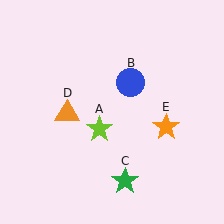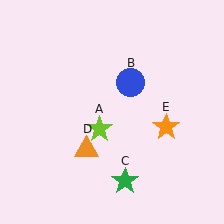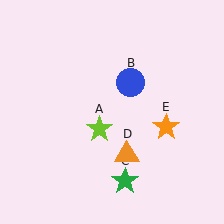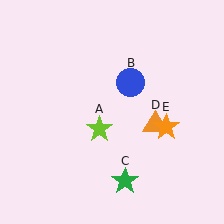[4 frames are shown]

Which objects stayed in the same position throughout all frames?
Lime star (object A) and blue circle (object B) and green star (object C) and orange star (object E) remained stationary.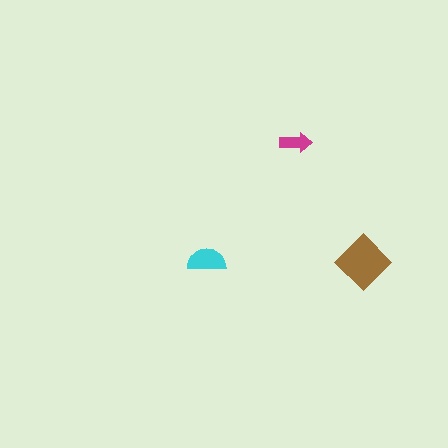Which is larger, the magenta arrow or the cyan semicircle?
The cyan semicircle.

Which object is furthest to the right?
The brown diamond is rightmost.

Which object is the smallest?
The magenta arrow.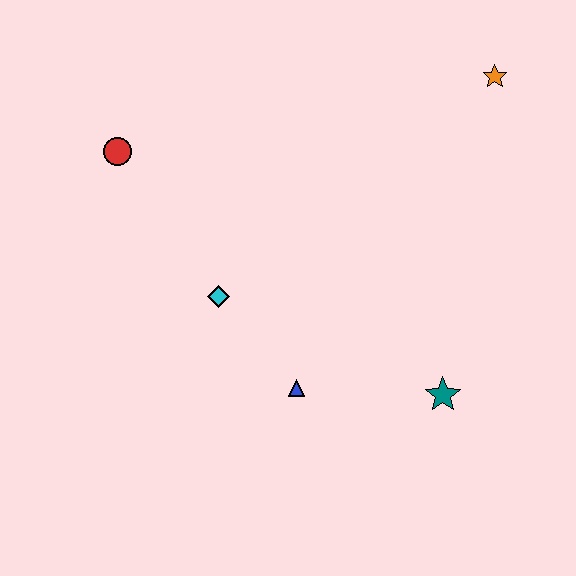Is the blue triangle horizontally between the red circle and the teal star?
Yes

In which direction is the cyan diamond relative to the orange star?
The cyan diamond is to the left of the orange star.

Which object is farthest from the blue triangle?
The orange star is farthest from the blue triangle.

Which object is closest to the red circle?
The cyan diamond is closest to the red circle.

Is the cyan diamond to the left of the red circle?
No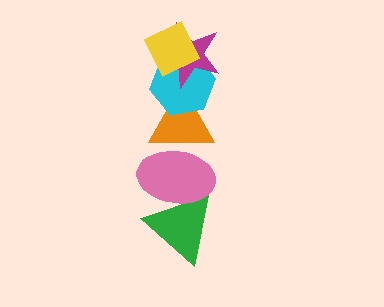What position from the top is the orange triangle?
The orange triangle is 4th from the top.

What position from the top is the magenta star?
The magenta star is 2nd from the top.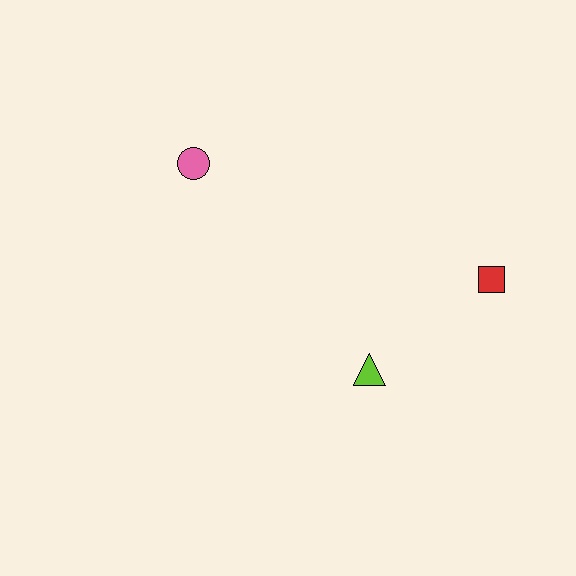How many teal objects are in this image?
There are no teal objects.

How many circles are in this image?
There is 1 circle.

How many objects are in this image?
There are 3 objects.